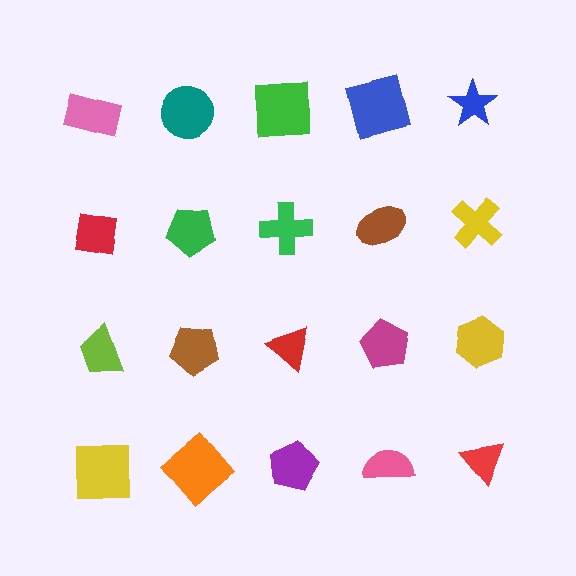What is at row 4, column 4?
A pink semicircle.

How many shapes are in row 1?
5 shapes.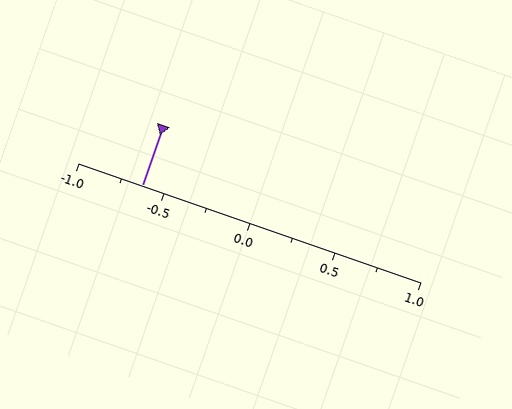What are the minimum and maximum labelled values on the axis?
The axis runs from -1.0 to 1.0.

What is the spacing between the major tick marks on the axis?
The major ticks are spaced 0.5 apart.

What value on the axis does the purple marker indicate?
The marker indicates approximately -0.62.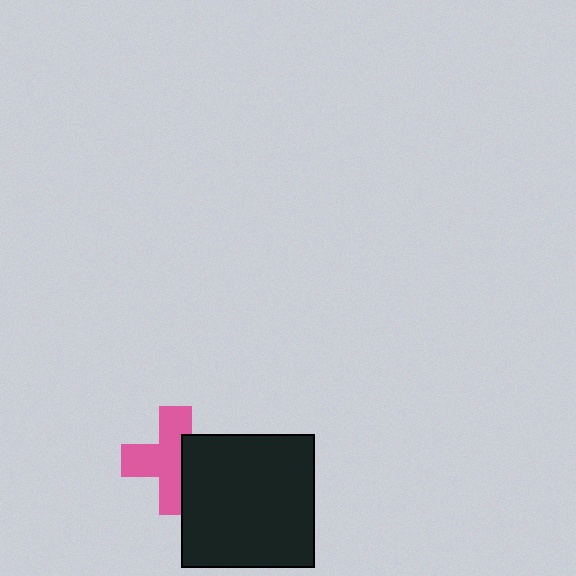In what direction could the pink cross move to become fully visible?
The pink cross could move left. That would shift it out from behind the black square entirely.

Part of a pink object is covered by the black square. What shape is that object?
It is a cross.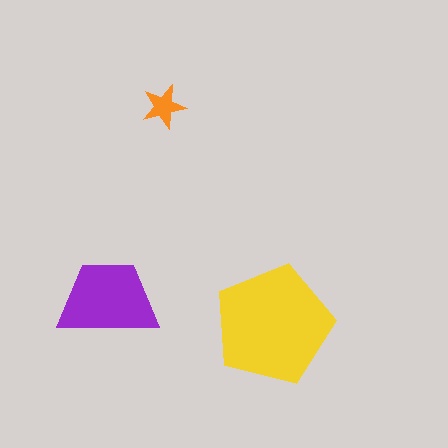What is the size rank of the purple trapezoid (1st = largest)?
2nd.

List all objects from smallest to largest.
The orange star, the purple trapezoid, the yellow pentagon.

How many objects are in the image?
There are 3 objects in the image.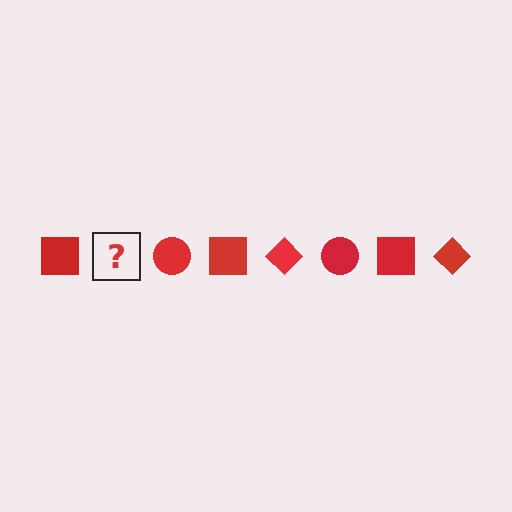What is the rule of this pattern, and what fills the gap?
The rule is that the pattern cycles through square, diamond, circle shapes in red. The gap should be filled with a red diamond.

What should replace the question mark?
The question mark should be replaced with a red diamond.